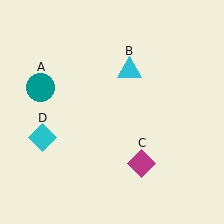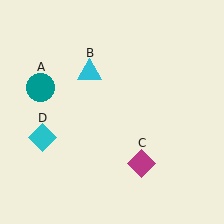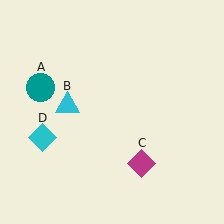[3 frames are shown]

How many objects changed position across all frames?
1 object changed position: cyan triangle (object B).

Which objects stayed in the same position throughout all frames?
Teal circle (object A) and magenta diamond (object C) and cyan diamond (object D) remained stationary.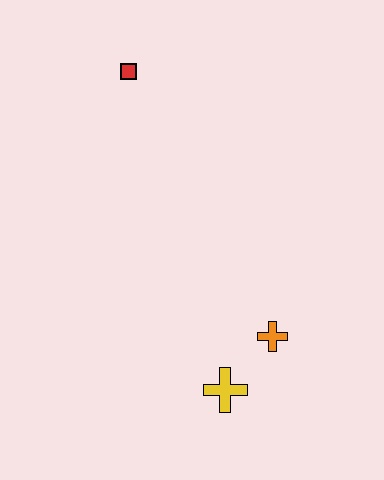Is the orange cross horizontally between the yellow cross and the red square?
No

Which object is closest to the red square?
The orange cross is closest to the red square.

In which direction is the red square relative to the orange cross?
The red square is above the orange cross.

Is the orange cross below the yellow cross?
No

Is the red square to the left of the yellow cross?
Yes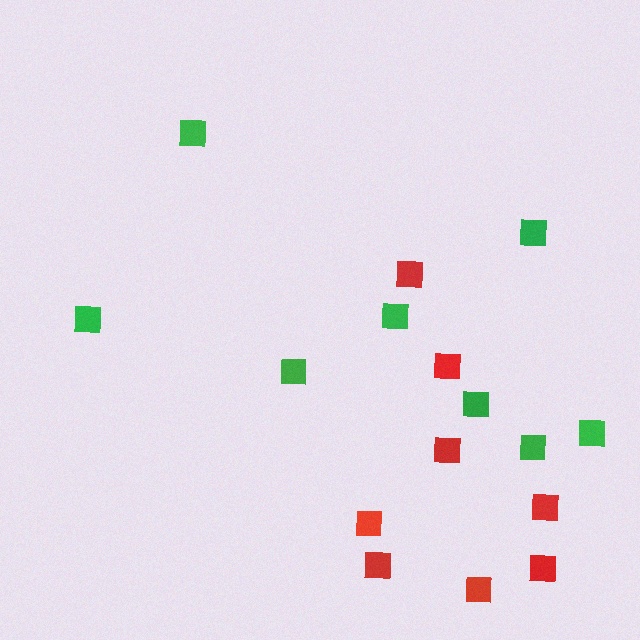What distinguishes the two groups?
There are 2 groups: one group of green squares (8) and one group of red squares (8).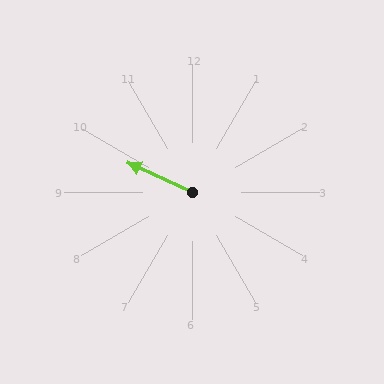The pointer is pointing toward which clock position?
Roughly 10 o'clock.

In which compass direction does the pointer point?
Northwest.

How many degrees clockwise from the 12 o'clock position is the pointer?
Approximately 295 degrees.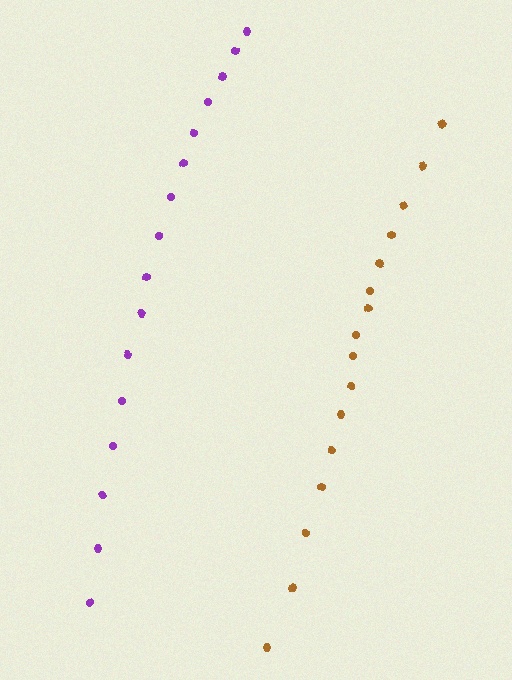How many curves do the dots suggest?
There are 2 distinct paths.